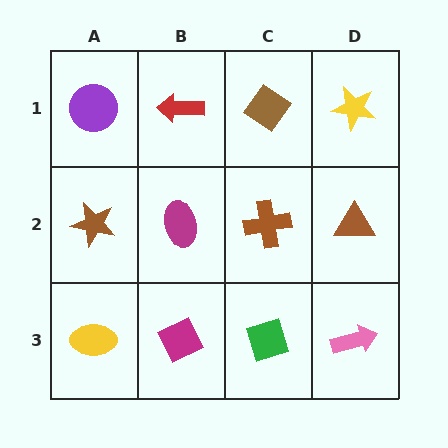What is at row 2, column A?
A brown star.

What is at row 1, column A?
A purple circle.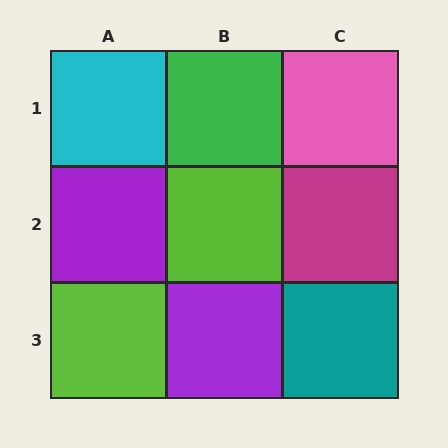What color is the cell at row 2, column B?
Lime.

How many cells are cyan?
1 cell is cyan.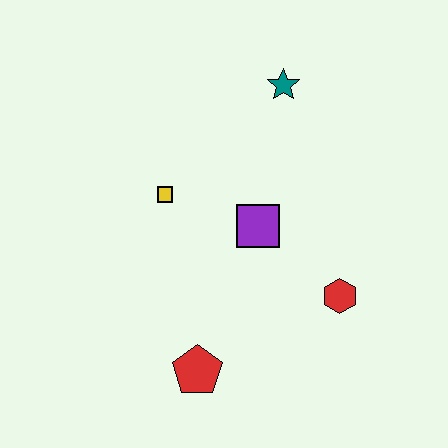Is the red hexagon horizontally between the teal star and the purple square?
No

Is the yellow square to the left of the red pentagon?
Yes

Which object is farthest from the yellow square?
The red hexagon is farthest from the yellow square.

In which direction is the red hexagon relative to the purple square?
The red hexagon is to the right of the purple square.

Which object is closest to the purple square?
The yellow square is closest to the purple square.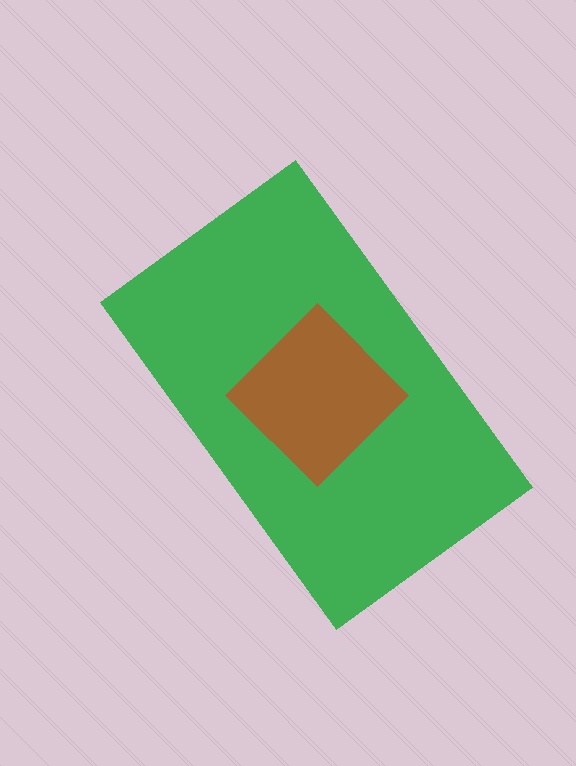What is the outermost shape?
The green rectangle.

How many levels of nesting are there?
2.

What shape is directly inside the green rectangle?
The brown diamond.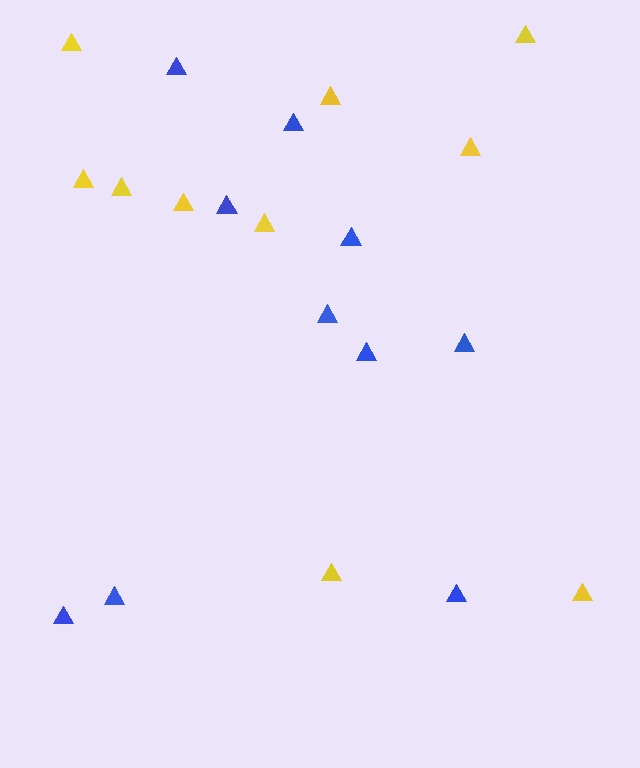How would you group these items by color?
There are 2 groups: one group of yellow triangles (10) and one group of blue triangles (10).